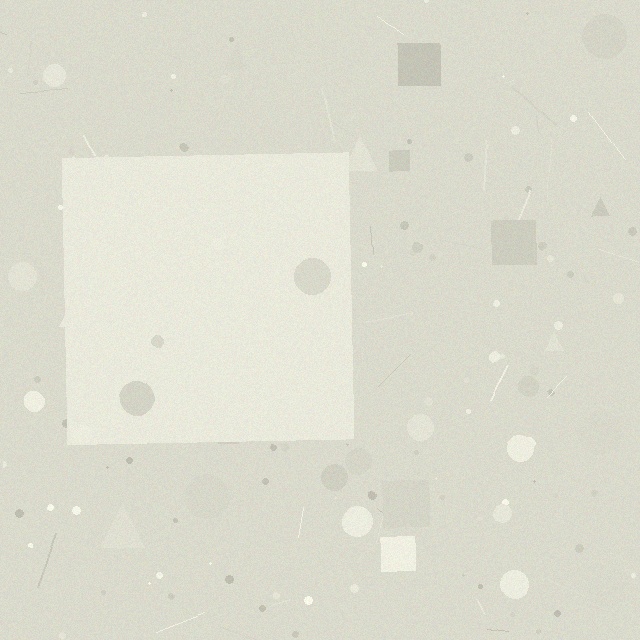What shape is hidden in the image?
A square is hidden in the image.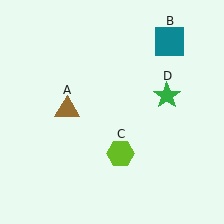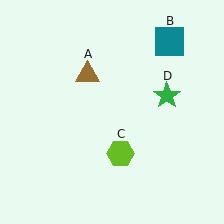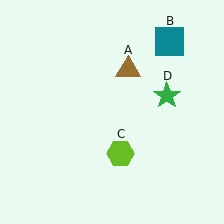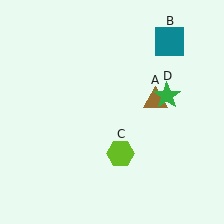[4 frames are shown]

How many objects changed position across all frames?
1 object changed position: brown triangle (object A).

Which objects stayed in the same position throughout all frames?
Teal square (object B) and lime hexagon (object C) and green star (object D) remained stationary.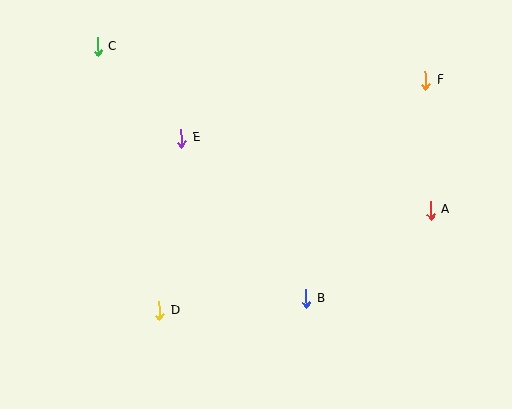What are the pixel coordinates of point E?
Point E is at (181, 138).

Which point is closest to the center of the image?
Point E at (181, 138) is closest to the center.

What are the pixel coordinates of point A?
Point A is at (430, 210).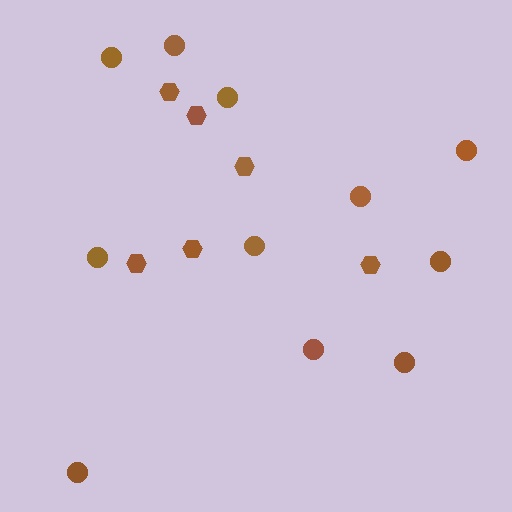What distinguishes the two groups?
There are 2 groups: one group of circles (11) and one group of hexagons (6).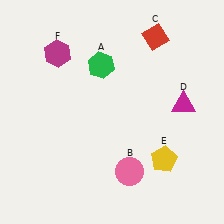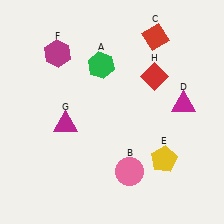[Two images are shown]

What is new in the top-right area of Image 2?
A red diamond (H) was added in the top-right area of Image 2.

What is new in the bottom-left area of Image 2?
A magenta triangle (G) was added in the bottom-left area of Image 2.